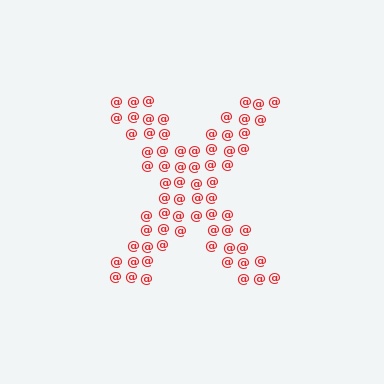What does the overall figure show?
The overall figure shows the letter X.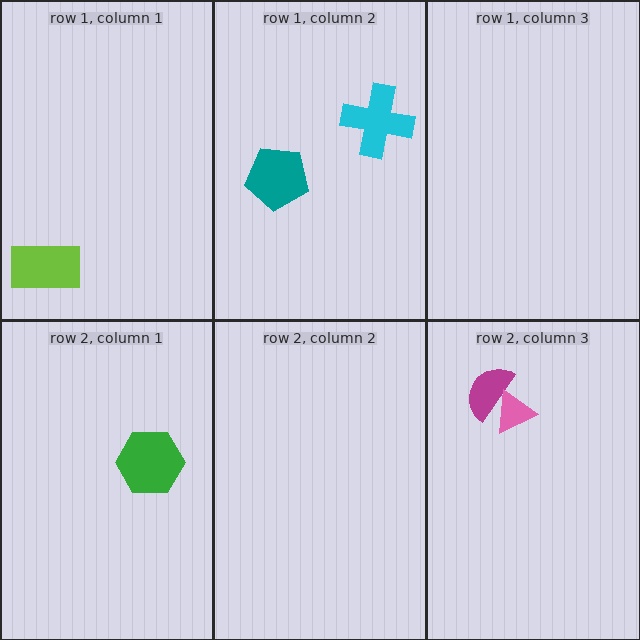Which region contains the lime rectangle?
The row 1, column 1 region.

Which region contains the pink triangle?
The row 2, column 3 region.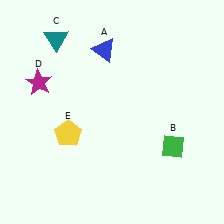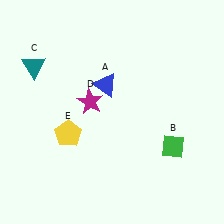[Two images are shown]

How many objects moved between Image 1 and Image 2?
3 objects moved between the two images.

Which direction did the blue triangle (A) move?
The blue triangle (A) moved down.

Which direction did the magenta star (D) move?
The magenta star (D) moved right.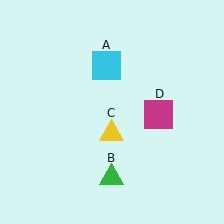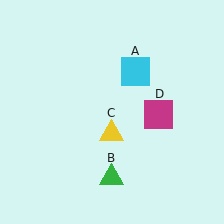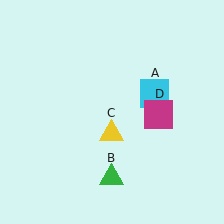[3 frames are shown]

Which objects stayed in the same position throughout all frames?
Green triangle (object B) and yellow triangle (object C) and magenta square (object D) remained stationary.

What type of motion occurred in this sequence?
The cyan square (object A) rotated clockwise around the center of the scene.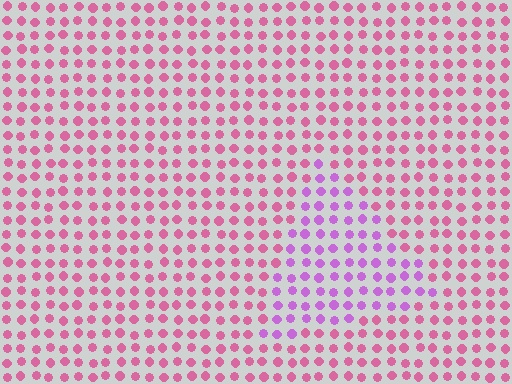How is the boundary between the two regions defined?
The boundary is defined purely by a slight shift in hue (about 39 degrees). Spacing, size, and orientation are identical on both sides.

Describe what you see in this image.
The image is filled with small pink elements in a uniform arrangement. A triangle-shaped region is visible where the elements are tinted to a slightly different hue, forming a subtle color boundary.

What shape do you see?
I see a triangle.